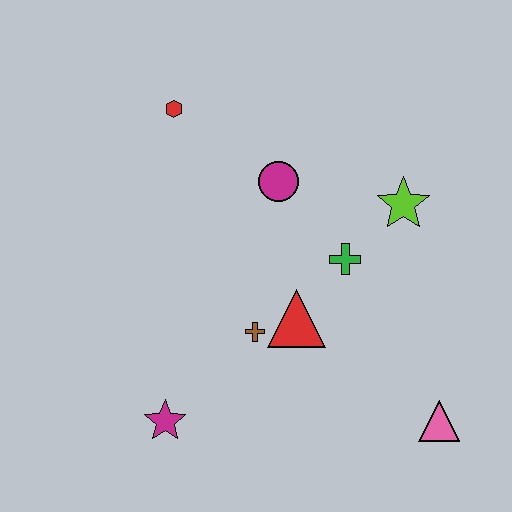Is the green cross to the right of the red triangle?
Yes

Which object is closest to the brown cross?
The red triangle is closest to the brown cross.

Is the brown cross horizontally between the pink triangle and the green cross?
No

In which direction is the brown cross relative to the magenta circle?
The brown cross is below the magenta circle.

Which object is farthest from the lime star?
The magenta star is farthest from the lime star.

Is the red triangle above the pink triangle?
Yes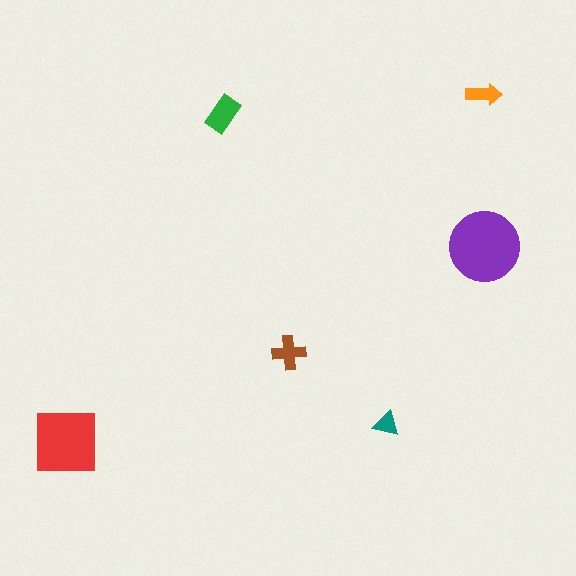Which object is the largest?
The purple circle.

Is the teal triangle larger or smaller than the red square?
Smaller.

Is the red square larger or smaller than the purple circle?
Smaller.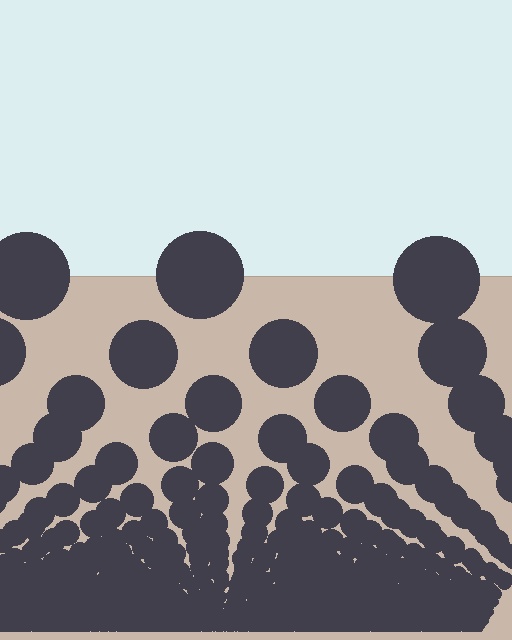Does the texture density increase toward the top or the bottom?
Density increases toward the bottom.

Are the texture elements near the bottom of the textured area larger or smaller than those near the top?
Smaller. The gradient is inverted — elements near the bottom are smaller and denser.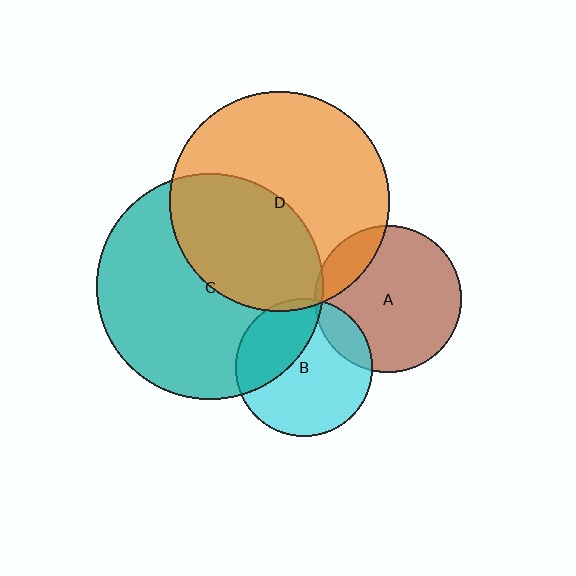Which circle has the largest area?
Circle C (teal).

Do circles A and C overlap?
Yes.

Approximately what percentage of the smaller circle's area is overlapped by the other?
Approximately 5%.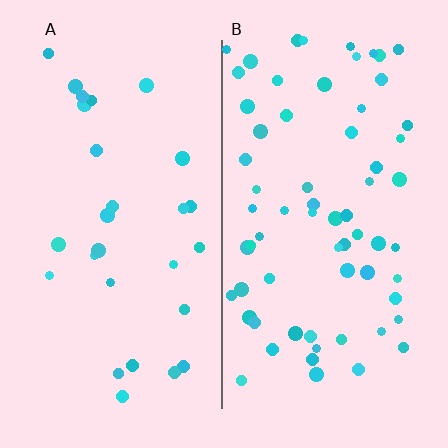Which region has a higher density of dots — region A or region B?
B (the right).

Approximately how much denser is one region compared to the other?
Approximately 2.4× — region B over region A.